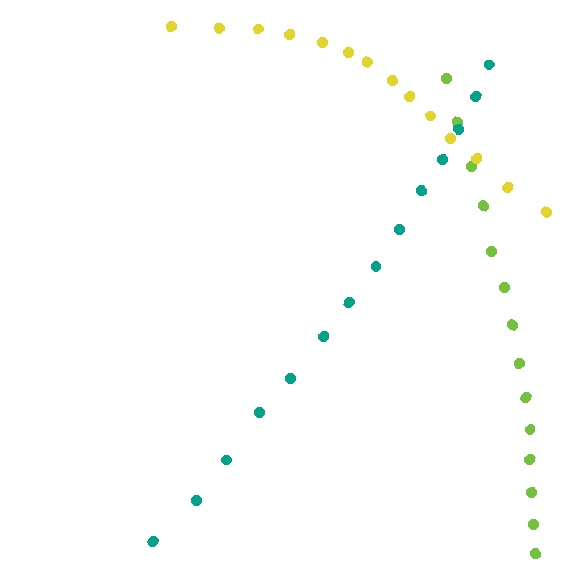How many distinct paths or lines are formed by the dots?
There are 3 distinct paths.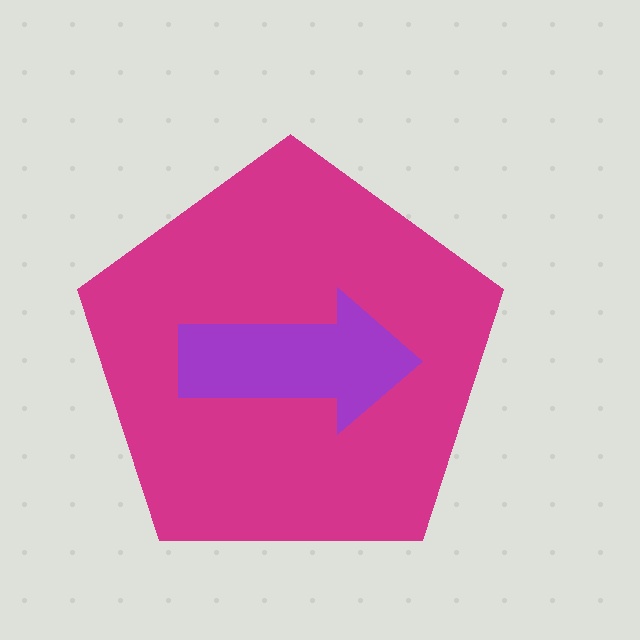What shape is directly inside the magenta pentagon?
The purple arrow.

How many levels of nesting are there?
2.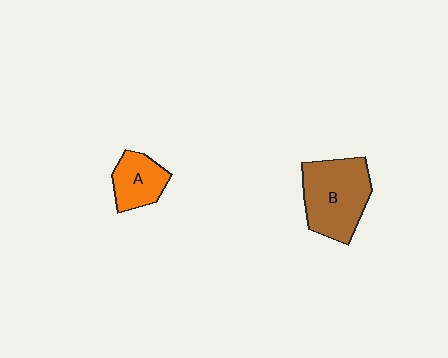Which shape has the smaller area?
Shape A (orange).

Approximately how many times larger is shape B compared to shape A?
Approximately 1.8 times.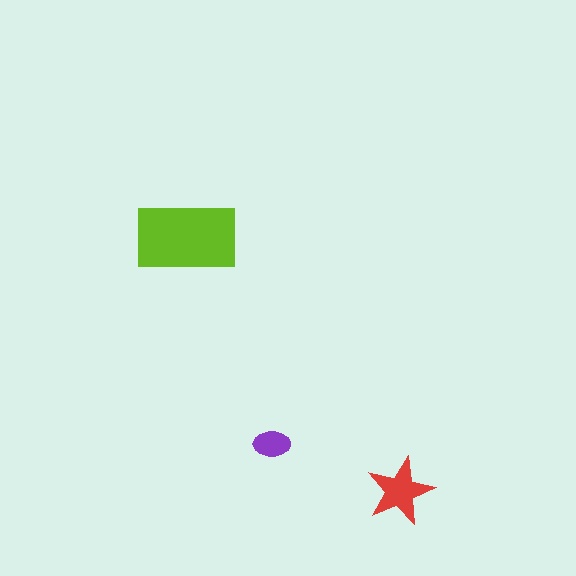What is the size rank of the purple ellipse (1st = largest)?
3rd.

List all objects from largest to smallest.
The lime rectangle, the red star, the purple ellipse.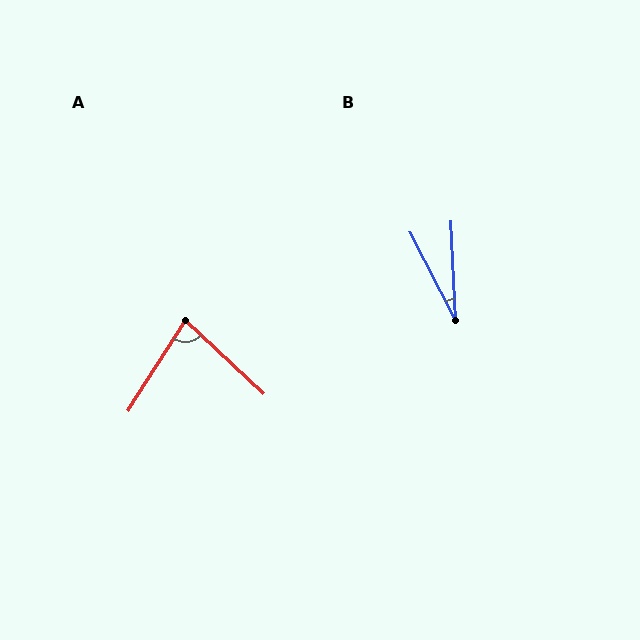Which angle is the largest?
A, at approximately 79 degrees.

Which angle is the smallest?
B, at approximately 24 degrees.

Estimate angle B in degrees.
Approximately 24 degrees.